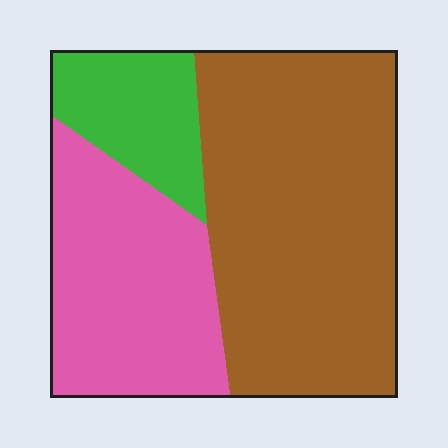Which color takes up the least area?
Green, at roughly 15%.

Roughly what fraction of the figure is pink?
Pink covers about 30% of the figure.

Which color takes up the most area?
Brown, at roughly 55%.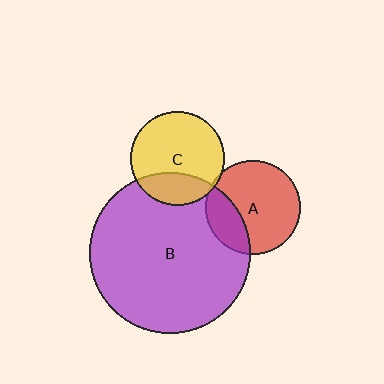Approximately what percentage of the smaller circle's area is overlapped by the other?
Approximately 5%.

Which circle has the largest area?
Circle B (purple).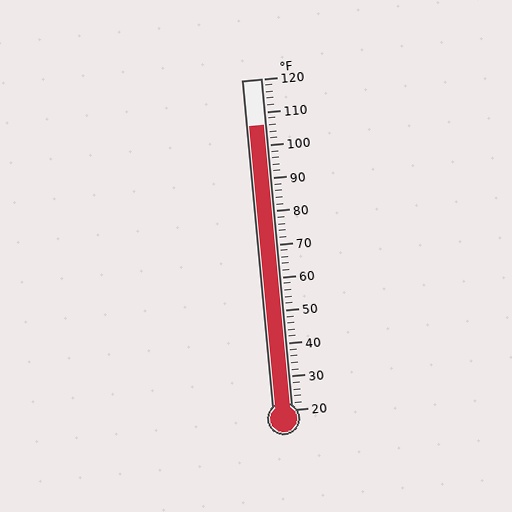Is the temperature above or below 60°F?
The temperature is above 60°F.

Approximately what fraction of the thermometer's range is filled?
The thermometer is filled to approximately 85% of its range.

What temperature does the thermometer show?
The thermometer shows approximately 106°F.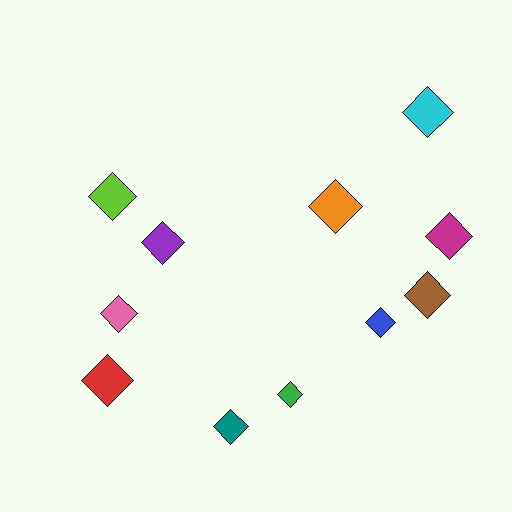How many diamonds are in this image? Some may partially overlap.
There are 11 diamonds.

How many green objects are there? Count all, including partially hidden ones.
There is 1 green object.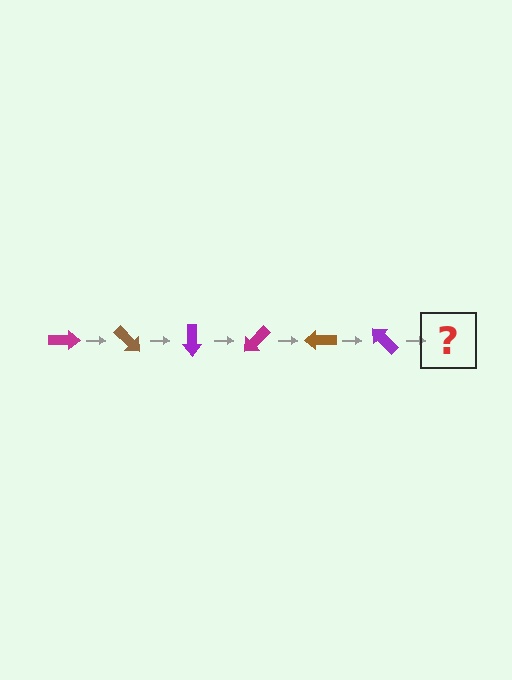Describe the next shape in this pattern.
It should be a magenta arrow, rotated 270 degrees from the start.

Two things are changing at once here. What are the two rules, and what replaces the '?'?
The two rules are that it rotates 45 degrees each step and the color cycles through magenta, brown, and purple. The '?' should be a magenta arrow, rotated 270 degrees from the start.